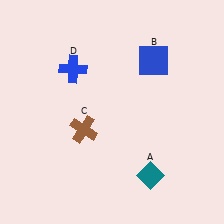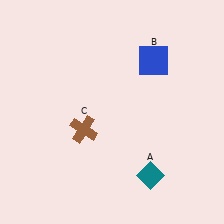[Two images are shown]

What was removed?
The blue cross (D) was removed in Image 2.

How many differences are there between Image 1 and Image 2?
There is 1 difference between the two images.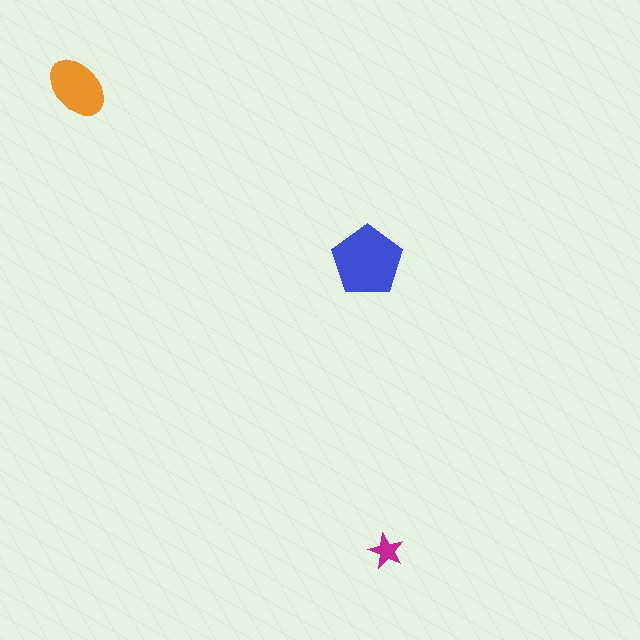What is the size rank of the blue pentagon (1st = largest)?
1st.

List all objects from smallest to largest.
The magenta star, the orange ellipse, the blue pentagon.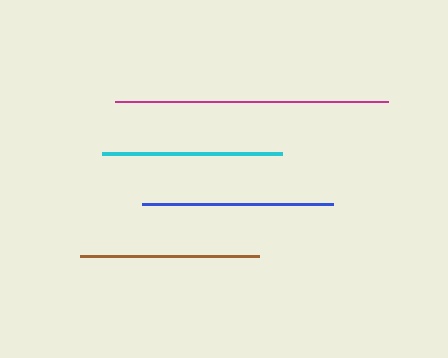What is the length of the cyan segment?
The cyan segment is approximately 180 pixels long.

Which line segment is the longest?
The magenta line is the longest at approximately 273 pixels.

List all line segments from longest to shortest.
From longest to shortest: magenta, blue, cyan, brown.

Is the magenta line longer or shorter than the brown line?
The magenta line is longer than the brown line.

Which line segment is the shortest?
The brown line is the shortest at approximately 179 pixels.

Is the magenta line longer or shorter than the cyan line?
The magenta line is longer than the cyan line.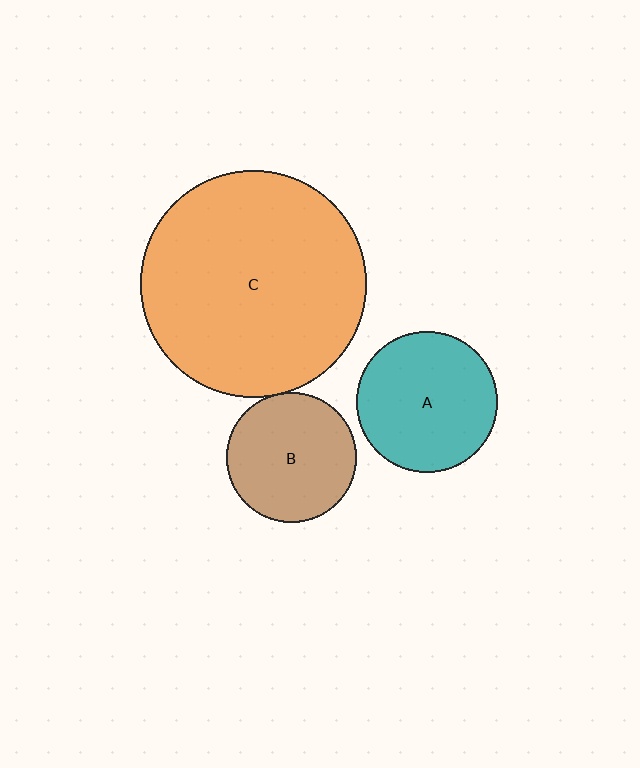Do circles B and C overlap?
Yes.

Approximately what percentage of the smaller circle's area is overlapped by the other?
Approximately 5%.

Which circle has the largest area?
Circle C (orange).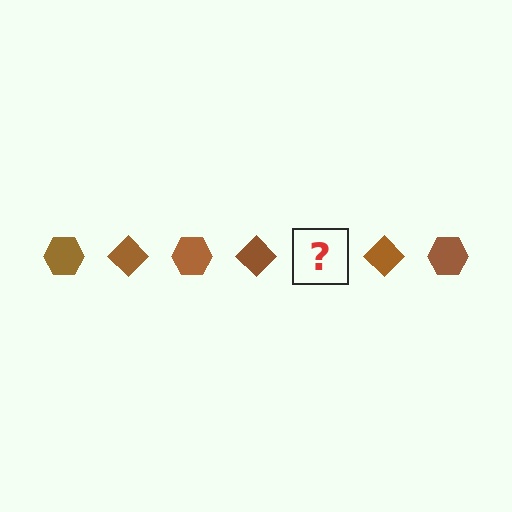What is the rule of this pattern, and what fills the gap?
The rule is that the pattern cycles through hexagon, diamond shapes in brown. The gap should be filled with a brown hexagon.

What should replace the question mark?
The question mark should be replaced with a brown hexagon.